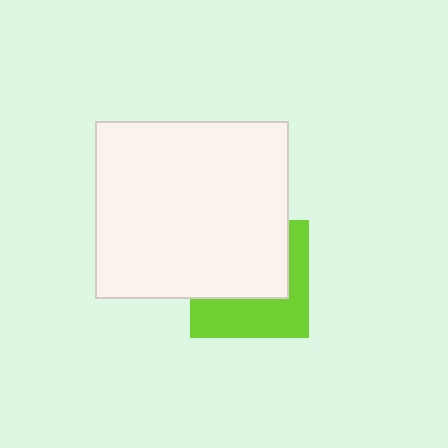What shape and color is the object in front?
The object in front is a white rectangle.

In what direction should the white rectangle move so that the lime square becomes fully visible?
The white rectangle should move up. That is the shortest direction to clear the overlap and leave the lime square fully visible.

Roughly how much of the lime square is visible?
A small part of it is visible (roughly 44%).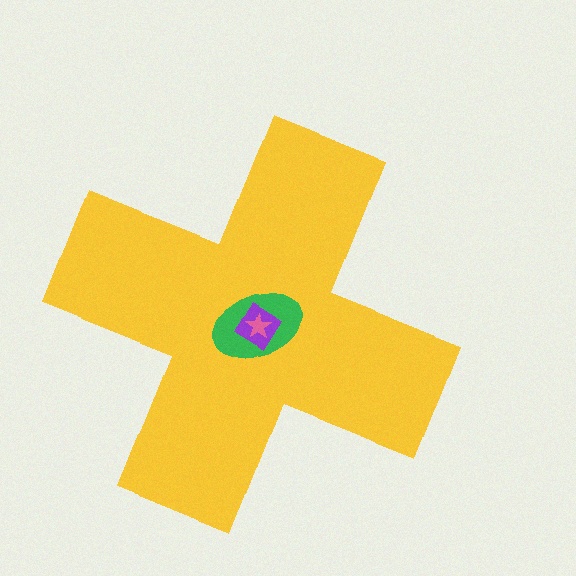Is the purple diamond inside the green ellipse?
Yes.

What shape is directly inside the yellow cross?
The green ellipse.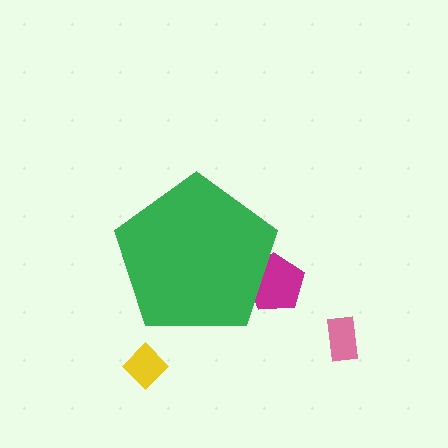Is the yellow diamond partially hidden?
No, the yellow diamond is fully visible.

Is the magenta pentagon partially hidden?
Yes, the magenta pentagon is partially hidden behind the green pentagon.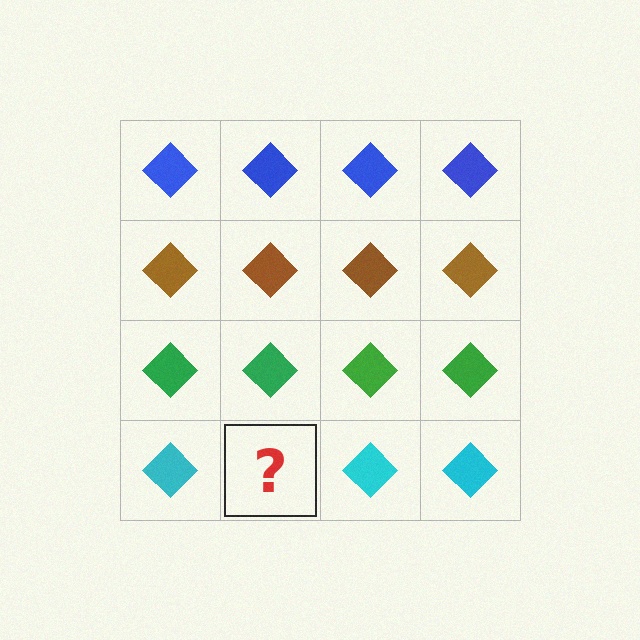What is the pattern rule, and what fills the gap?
The rule is that each row has a consistent color. The gap should be filled with a cyan diamond.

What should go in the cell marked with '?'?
The missing cell should contain a cyan diamond.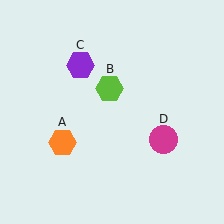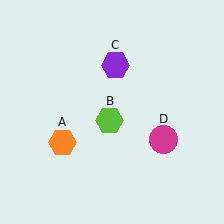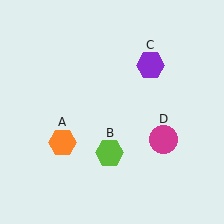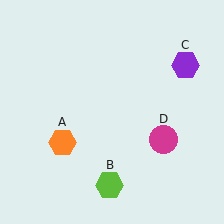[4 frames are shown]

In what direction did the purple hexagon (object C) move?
The purple hexagon (object C) moved right.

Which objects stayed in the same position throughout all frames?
Orange hexagon (object A) and magenta circle (object D) remained stationary.